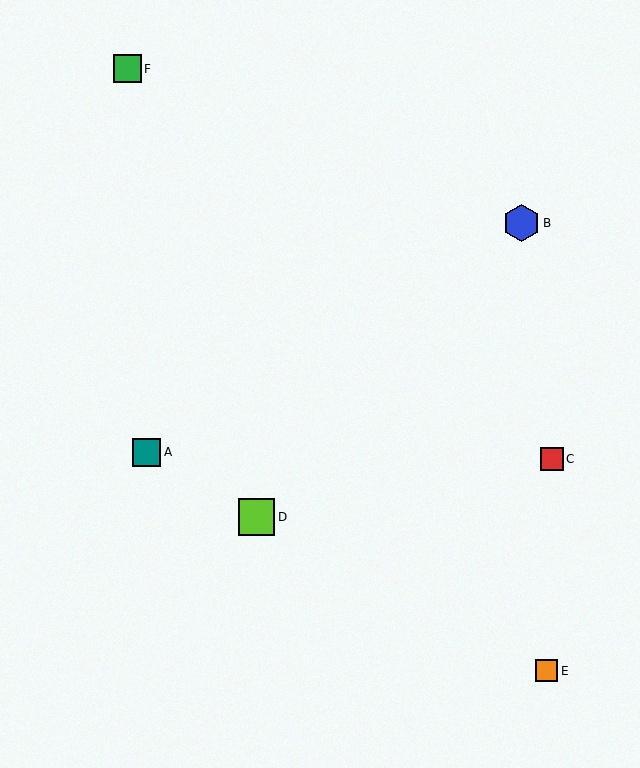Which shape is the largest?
The blue hexagon (labeled B) is the largest.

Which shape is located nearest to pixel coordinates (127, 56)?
The green square (labeled F) at (127, 69) is nearest to that location.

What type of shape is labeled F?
Shape F is a green square.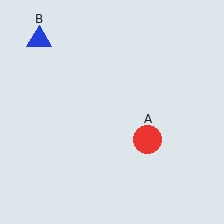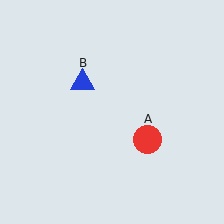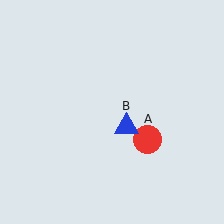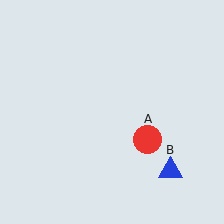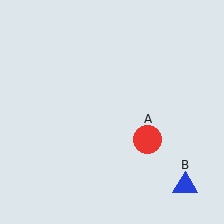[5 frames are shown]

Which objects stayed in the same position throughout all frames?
Red circle (object A) remained stationary.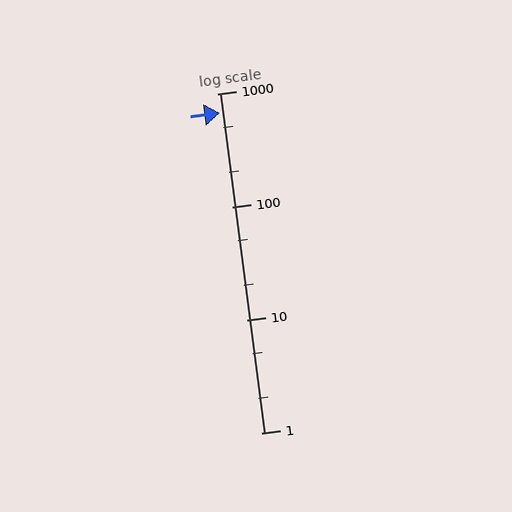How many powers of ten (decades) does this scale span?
The scale spans 3 decades, from 1 to 1000.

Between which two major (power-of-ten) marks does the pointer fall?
The pointer is between 100 and 1000.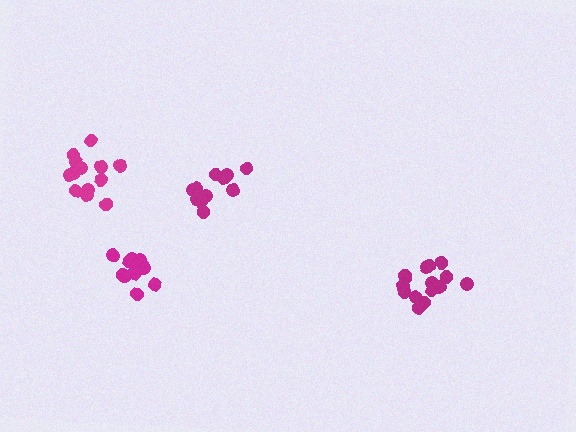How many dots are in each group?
Group 1: 15 dots, Group 2: 13 dots, Group 3: 12 dots, Group 4: 11 dots (51 total).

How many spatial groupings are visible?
There are 4 spatial groupings.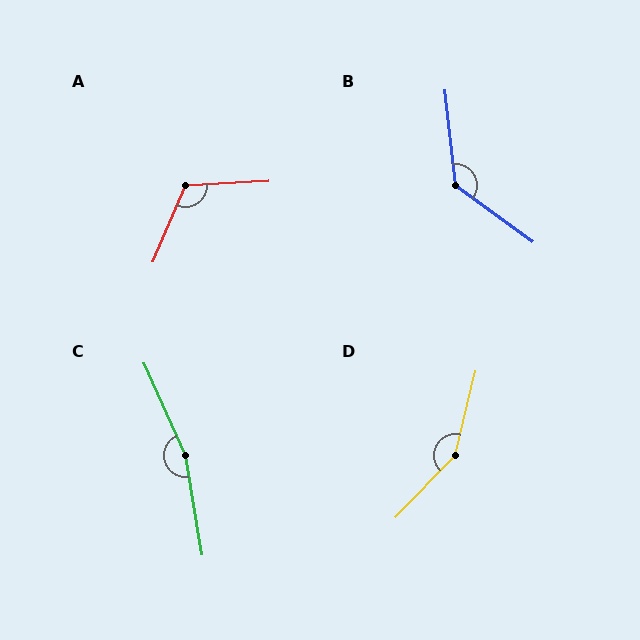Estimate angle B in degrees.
Approximately 132 degrees.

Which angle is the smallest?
A, at approximately 116 degrees.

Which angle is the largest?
C, at approximately 165 degrees.